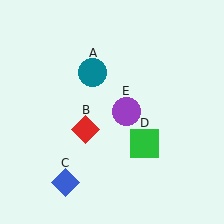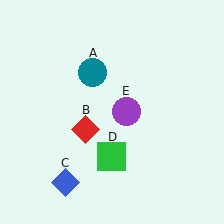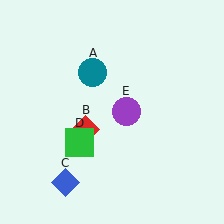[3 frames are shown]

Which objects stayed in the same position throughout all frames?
Teal circle (object A) and red diamond (object B) and blue diamond (object C) and purple circle (object E) remained stationary.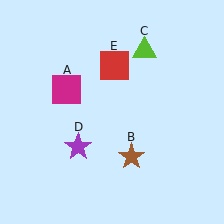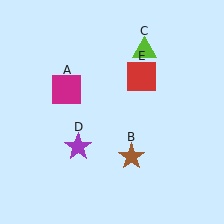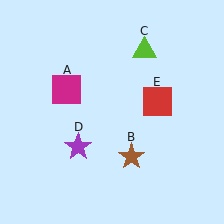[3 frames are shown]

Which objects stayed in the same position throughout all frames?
Magenta square (object A) and brown star (object B) and lime triangle (object C) and purple star (object D) remained stationary.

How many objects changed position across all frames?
1 object changed position: red square (object E).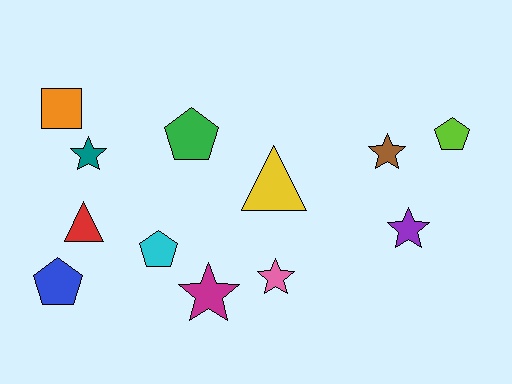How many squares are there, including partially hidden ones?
There is 1 square.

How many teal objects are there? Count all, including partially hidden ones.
There is 1 teal object.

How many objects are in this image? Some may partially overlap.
There are 12 objects.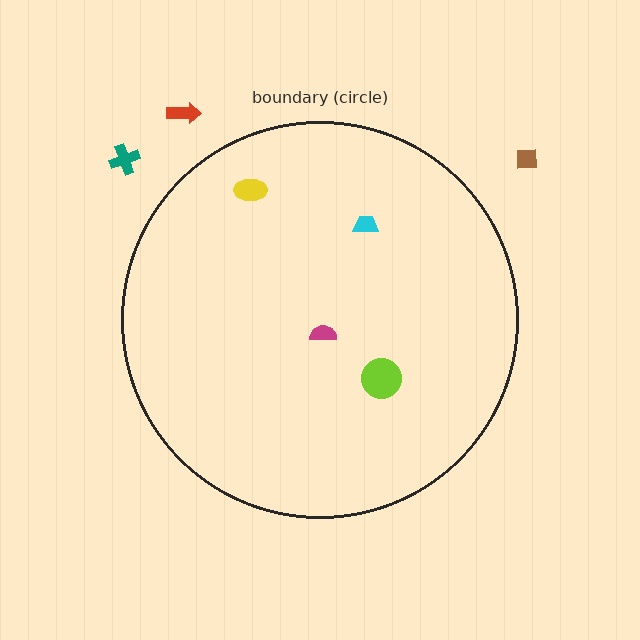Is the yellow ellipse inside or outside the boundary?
Inside.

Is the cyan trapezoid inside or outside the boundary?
Inside.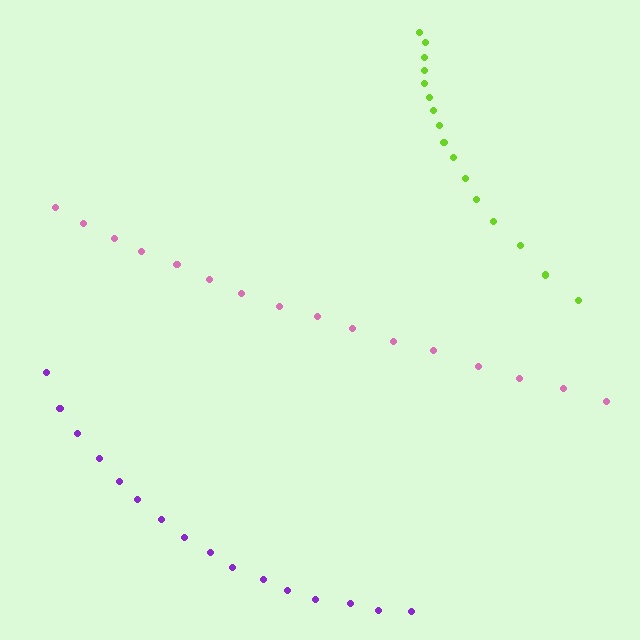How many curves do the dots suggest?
There are 3 distinct paths.